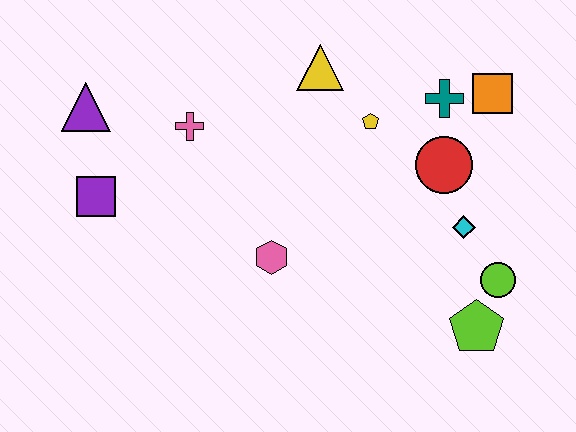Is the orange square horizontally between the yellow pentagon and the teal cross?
No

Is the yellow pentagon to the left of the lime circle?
Yes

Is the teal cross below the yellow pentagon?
No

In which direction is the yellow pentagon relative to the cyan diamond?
The yellow pentagon is above the cyan diamond.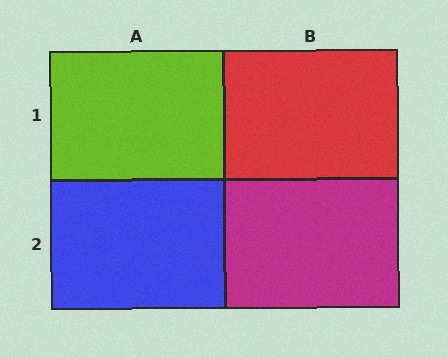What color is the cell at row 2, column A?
Blue.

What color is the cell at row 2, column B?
Magenta.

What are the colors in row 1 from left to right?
Lime, red.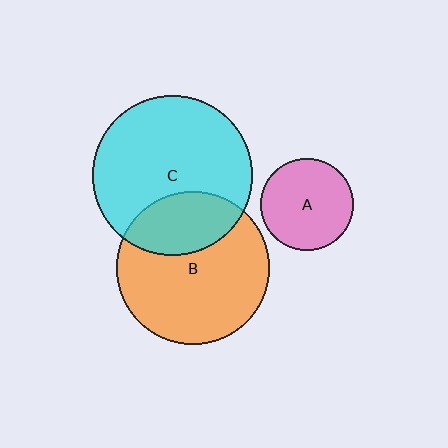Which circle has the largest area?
Circle C (cyan).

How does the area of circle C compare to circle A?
Approximately 3.0 times.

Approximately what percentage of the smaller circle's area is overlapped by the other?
Approximately 30%.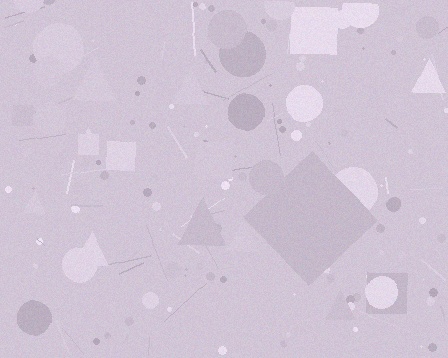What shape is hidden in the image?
A diamond is hidden in the image.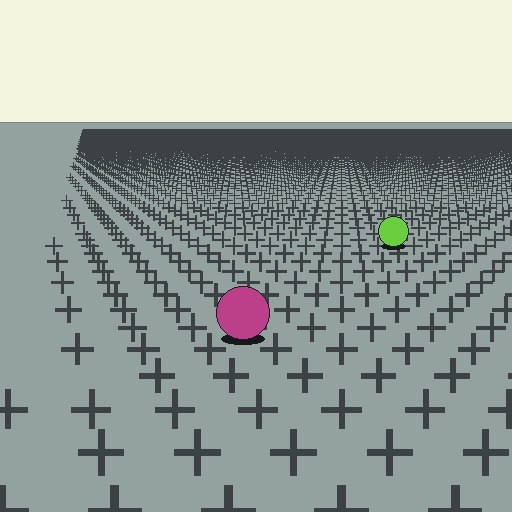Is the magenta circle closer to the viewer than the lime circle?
Yes. The magenta circle is closer — you can tell from the texture gradient: the ground texture is coarser near it.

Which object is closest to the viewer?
The magenta circle is closest. The texture marks near it are larger and more spread out.